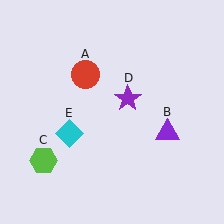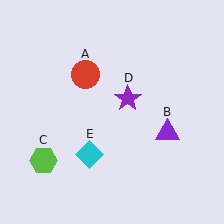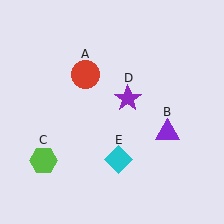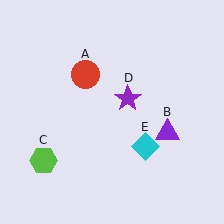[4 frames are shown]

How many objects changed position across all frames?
1 object changed position: cyan diamond (object E).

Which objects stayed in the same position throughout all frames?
Red circle (object A) and purple triangle (object B) and lime hexagon (object C) and purple star (object D) remained stationary.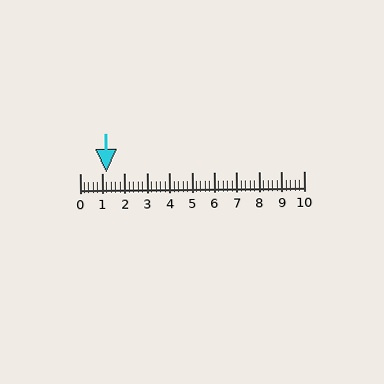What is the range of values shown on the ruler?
The ruler shows values from 0 to 10.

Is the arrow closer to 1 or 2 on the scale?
The arrow is closer to 1.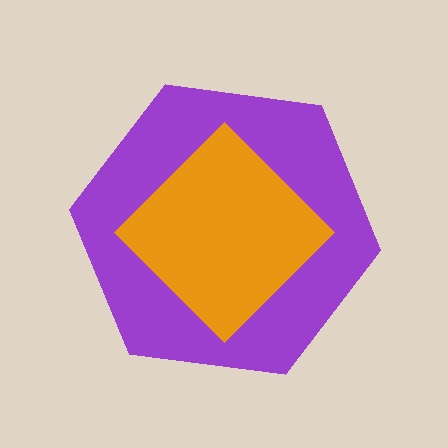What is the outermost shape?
The purple hexagon.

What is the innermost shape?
The orange diamond.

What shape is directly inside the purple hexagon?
The orange diamond.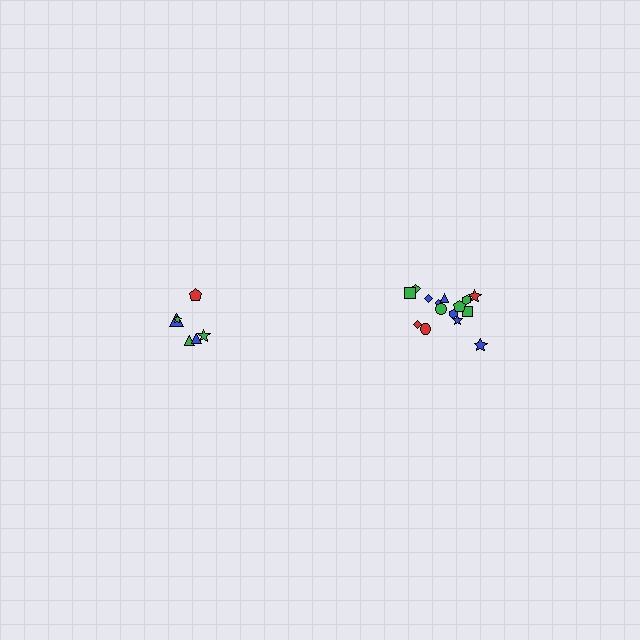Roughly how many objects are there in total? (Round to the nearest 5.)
Roughly 20 objects in total.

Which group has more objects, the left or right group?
The right group.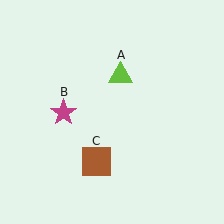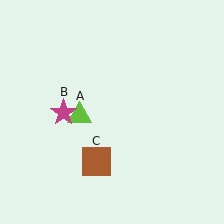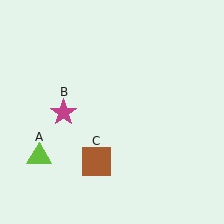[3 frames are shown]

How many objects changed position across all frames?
1 object changed position: lime triangle (object A).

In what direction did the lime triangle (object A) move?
The lime triangle (object A) moved down and to the left.